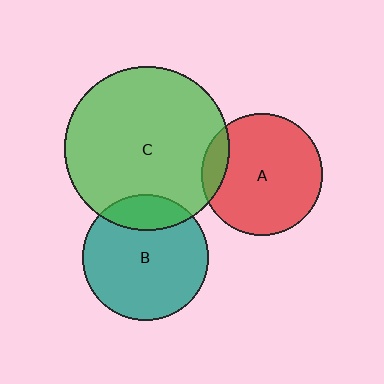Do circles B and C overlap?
Yes.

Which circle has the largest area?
Circle C (green).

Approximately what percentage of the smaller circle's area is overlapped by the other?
Approximately 20%.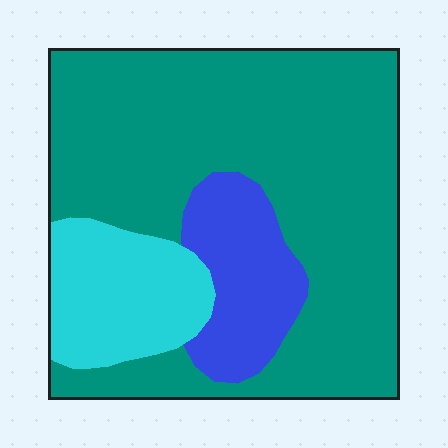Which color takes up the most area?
Teal, at roughly 70%.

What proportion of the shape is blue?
Blue covers roughly 15% of the shape.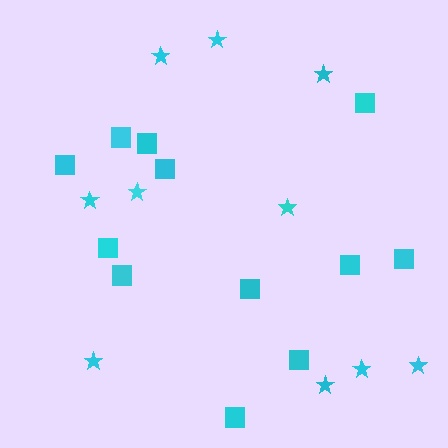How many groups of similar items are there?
There are 2 groups: one group of stars (10) and one group of squares (12).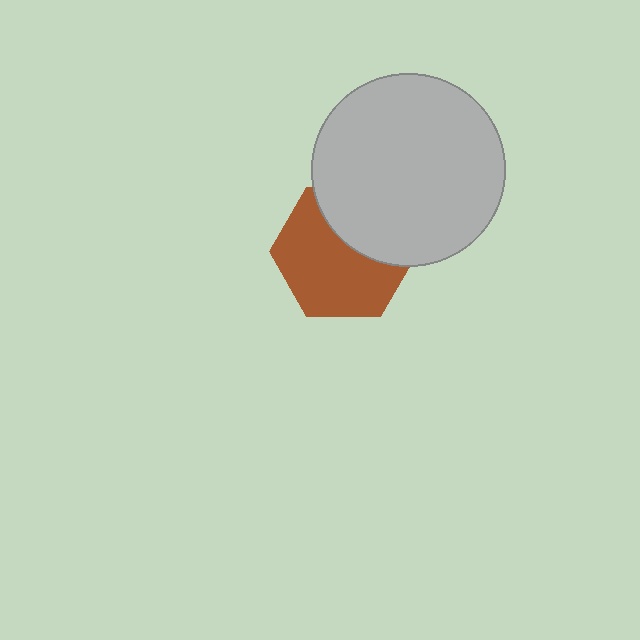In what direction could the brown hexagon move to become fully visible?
The brown hexagon could move down. That would shift it out from behind the light gray circle entirely.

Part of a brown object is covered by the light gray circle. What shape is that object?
It is a hexagon.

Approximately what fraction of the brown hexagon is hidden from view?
Roughly 36% of the brown hexagon is hidden behind the light gray circle.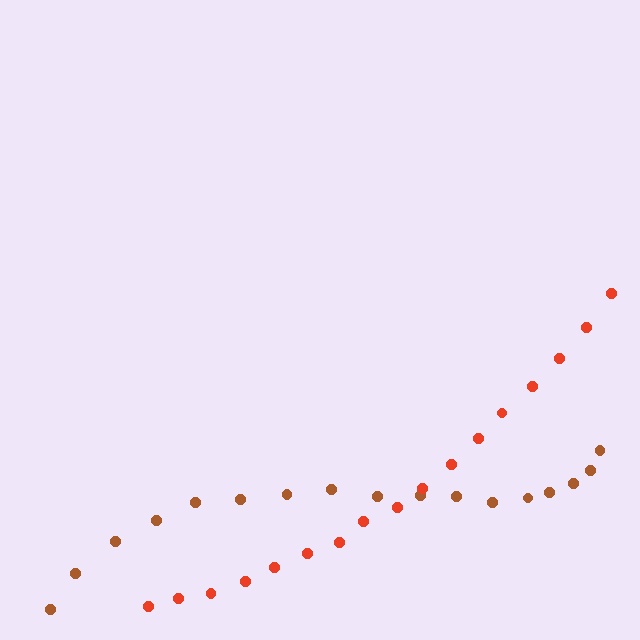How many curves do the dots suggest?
There are 2 distinct paths.